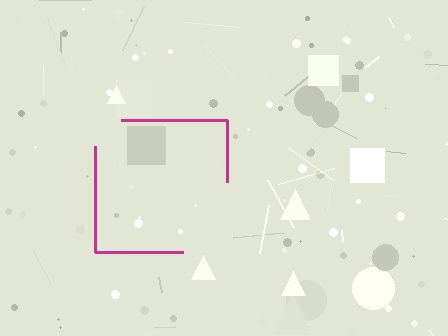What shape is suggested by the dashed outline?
The dashed outline suggests a square.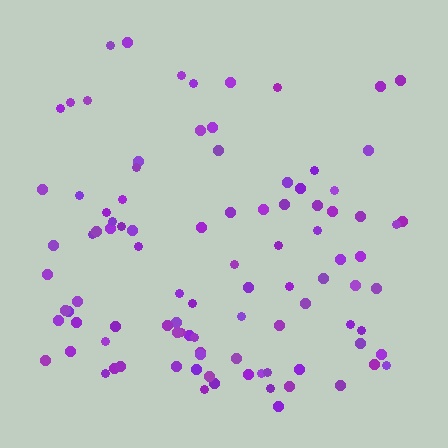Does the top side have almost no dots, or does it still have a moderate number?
Still a moderate number, just noticeably fewer than the bottom.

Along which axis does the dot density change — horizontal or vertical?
Vertical.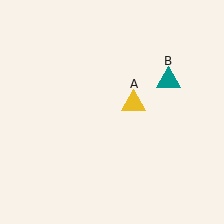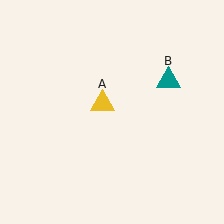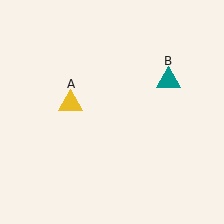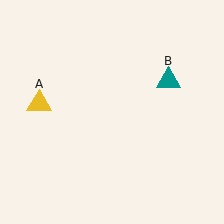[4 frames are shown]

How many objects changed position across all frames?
1 object changed position: yellow triangle (object A).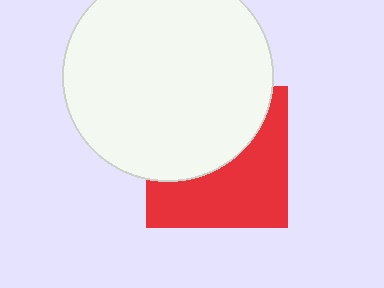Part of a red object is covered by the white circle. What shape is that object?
It is a square.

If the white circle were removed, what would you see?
You would see the complete red square.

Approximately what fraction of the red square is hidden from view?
Roughly 49% of the red square is hidden behind the white circle.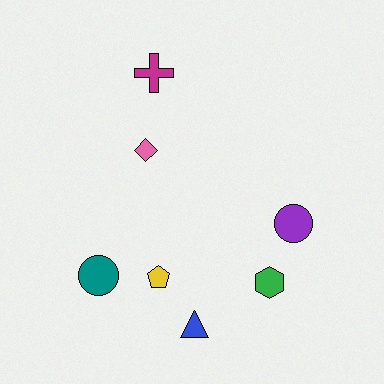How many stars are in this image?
There are no stars.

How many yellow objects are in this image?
There is 1 yellow object.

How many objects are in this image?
There are 7 objects.